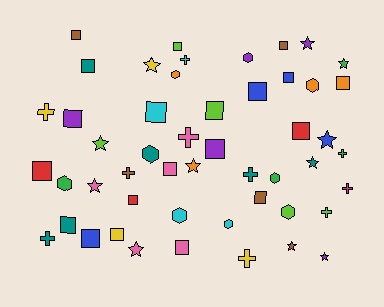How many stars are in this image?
There are 11 stars.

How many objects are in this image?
There are 50 objects.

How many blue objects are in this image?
There are 4 blue objects.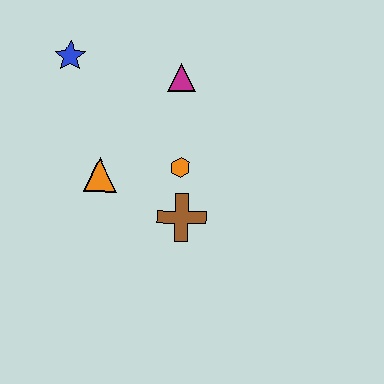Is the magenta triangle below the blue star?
Yes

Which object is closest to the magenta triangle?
The orange hexagon is closest to the magenta triangle.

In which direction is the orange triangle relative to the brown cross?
The orange triangle is to the left of the brown cross.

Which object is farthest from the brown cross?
The blue star is farthest from the brown cross.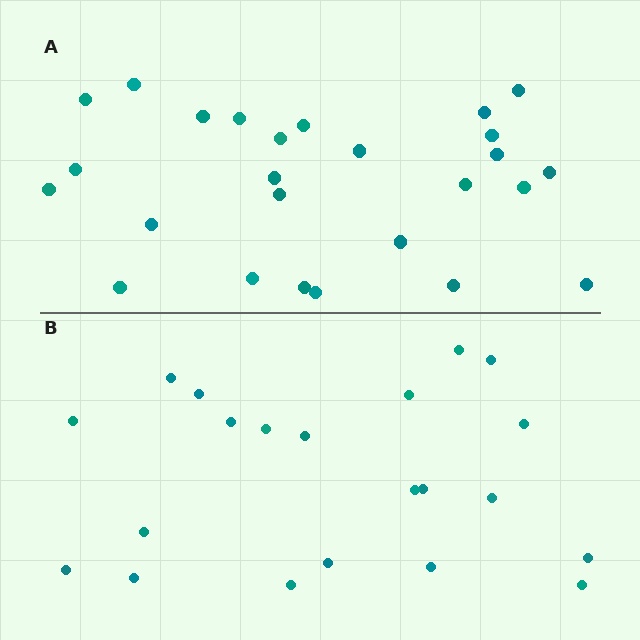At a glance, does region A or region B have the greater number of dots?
Region A (the top region) has more dots.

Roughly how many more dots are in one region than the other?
Region A has about 5 more dots than region B.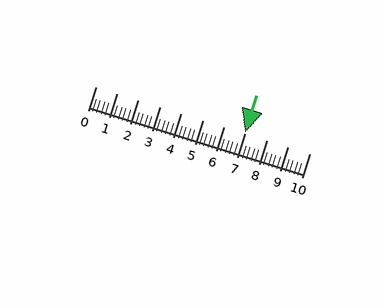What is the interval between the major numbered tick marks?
The major tick marks are spaced 1 units apart.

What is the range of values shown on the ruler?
The ruler shows values from 0 to 10.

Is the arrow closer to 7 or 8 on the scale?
The arrow is closer to 7.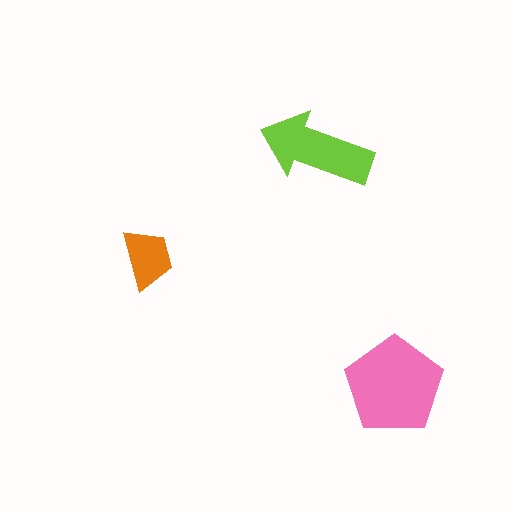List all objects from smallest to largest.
The orange trapezoid, the lime arrow, the pink pentagon.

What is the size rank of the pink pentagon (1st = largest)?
1st.